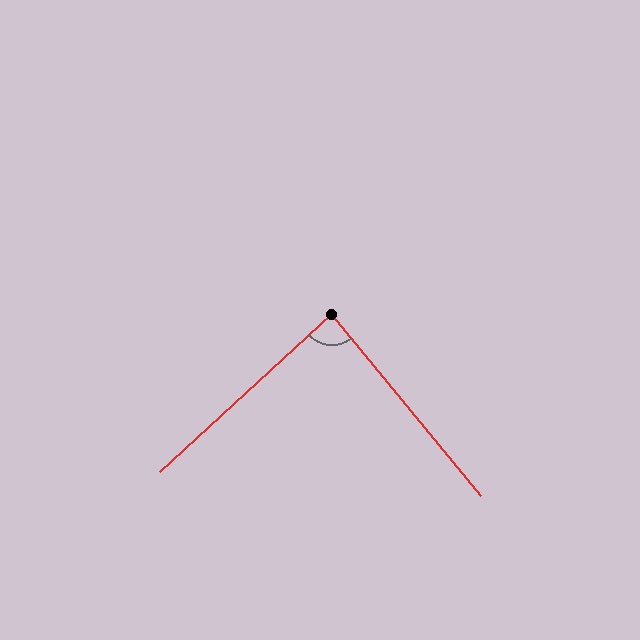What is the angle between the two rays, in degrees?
Approximately 87 degrees.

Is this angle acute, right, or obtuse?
It is approximately a right angle.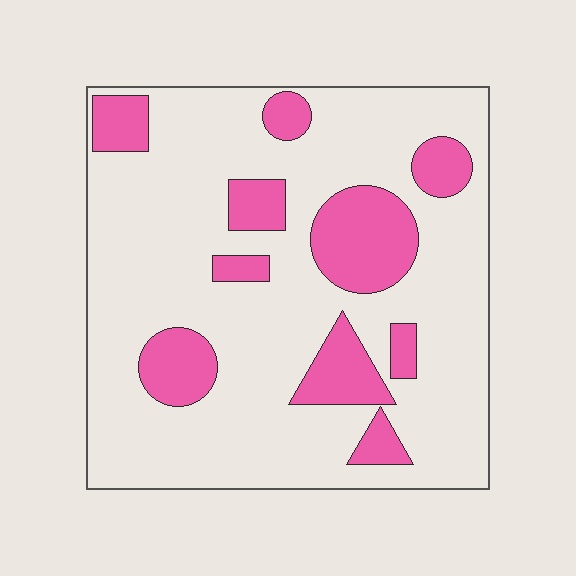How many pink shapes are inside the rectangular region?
10.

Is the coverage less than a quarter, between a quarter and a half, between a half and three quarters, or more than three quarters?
Less than a quarter.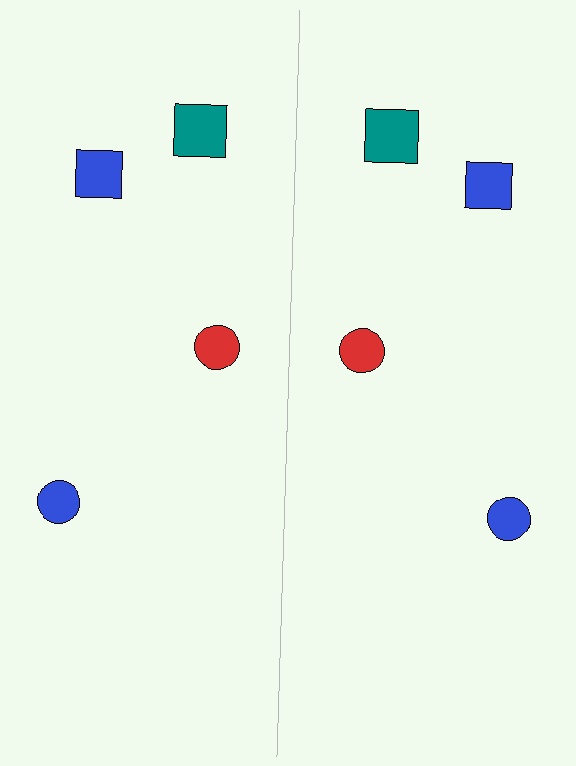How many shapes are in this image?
There are 8 shapes in this image.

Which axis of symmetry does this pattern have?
The pattern has a vertical axis of symmetry running through the center of the image.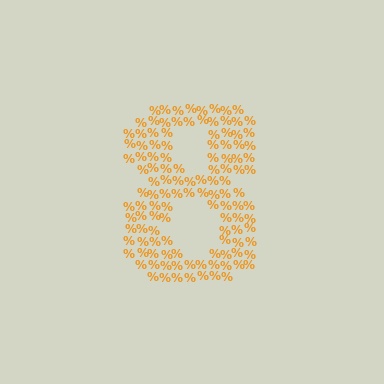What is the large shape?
The large shape is the digit 8.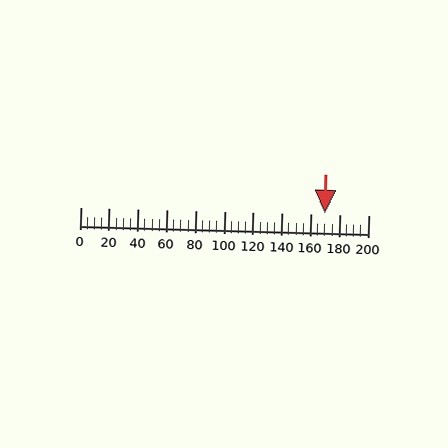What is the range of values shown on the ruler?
The ruler shows values from 0 to 200.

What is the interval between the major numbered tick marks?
The major tick marks are spaced 20 units apart.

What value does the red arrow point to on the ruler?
The red arrow points to approximately 170.